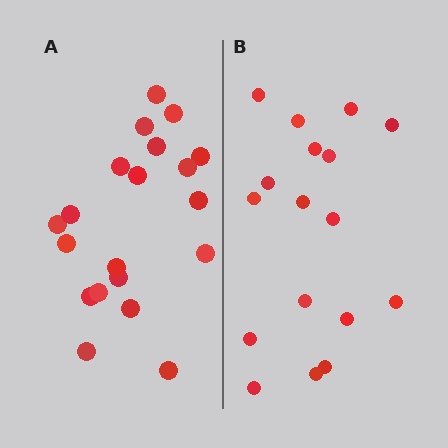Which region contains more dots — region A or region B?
Region A (the left region) has more dots.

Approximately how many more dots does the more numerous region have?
Region A has just a few more — roughly 2 or 3 more dots than region B.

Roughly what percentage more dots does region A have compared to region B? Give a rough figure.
About 20% more.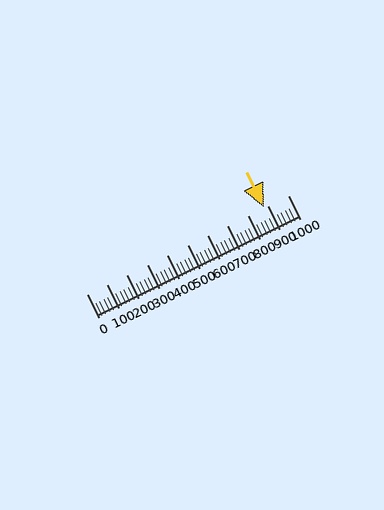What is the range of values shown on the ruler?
The ruler shows values from 0 to 1000.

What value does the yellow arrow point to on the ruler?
The yellow arrow points to approximately 880.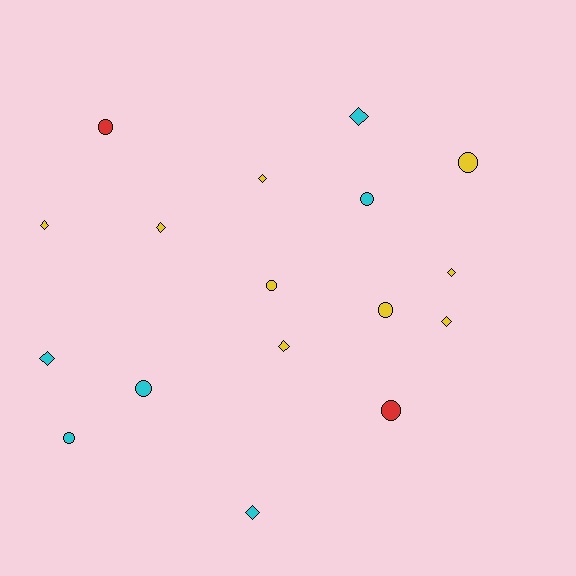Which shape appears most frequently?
Diamond, with 9 objects.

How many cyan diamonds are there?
There are 3 cyan diamonds.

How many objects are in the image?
There are 17 objects.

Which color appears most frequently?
Yellow, with 9 objects.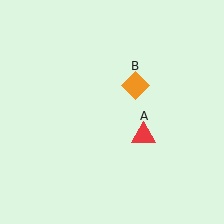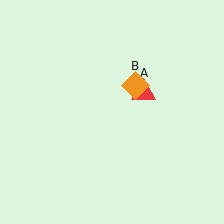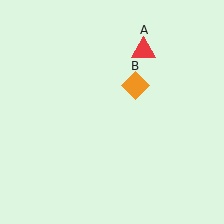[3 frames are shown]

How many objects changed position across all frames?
1 object changed position: red triangle (object A).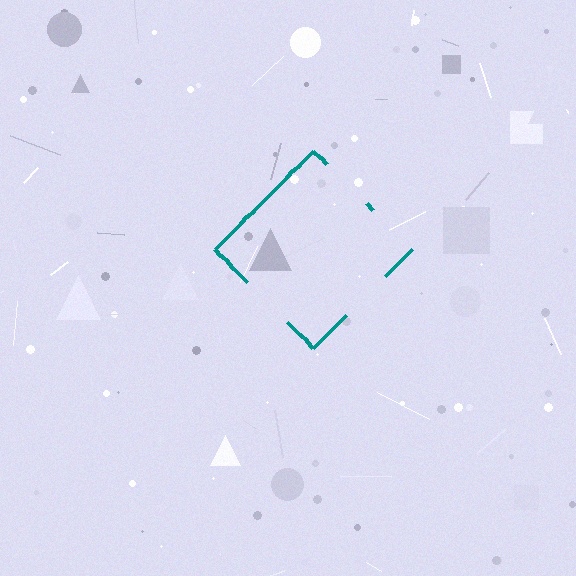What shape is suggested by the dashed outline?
The dashed outline suggests a diamond.